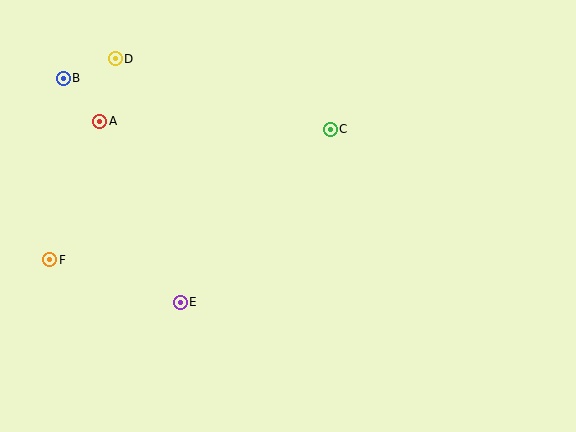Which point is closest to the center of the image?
Point C at (330, 129) is closest to the center.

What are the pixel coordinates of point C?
Point C is at (330, 129).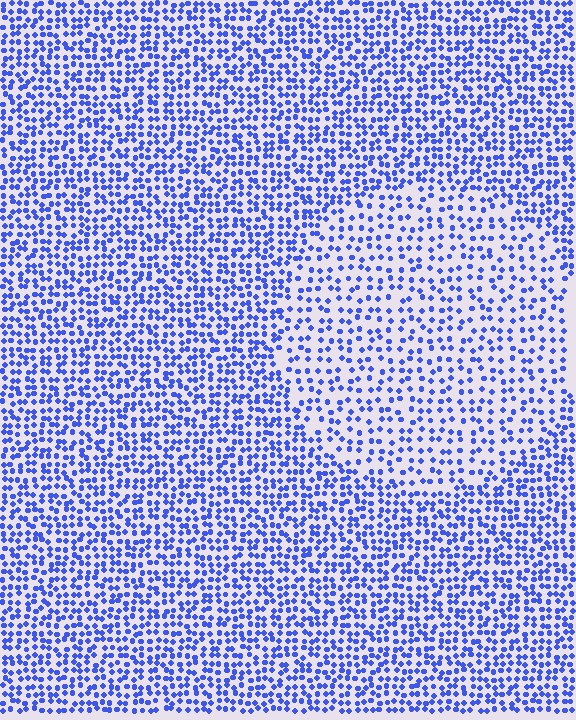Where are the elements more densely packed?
The elements are more densely packed outside the circle boundary.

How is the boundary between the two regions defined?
The boundary is defined by a change in element density (approximately 1.7x ratio). All elements are the same color, size, and shape.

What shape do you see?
I see a circle.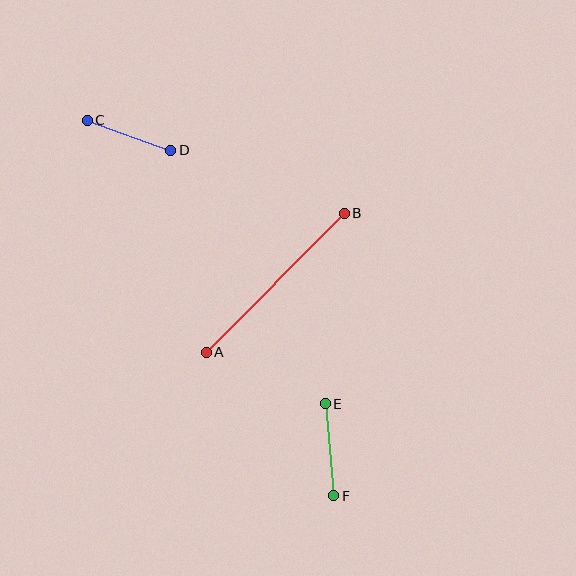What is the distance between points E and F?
The distance is approximately 92 pixels.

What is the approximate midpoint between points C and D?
The midpoint is at approximately (129, 135) pixels.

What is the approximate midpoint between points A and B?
The midpoint is at approximately (275, 283) pixels.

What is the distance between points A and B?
The distance is approximately 196 pixels.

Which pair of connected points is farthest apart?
Points A and B are farthest apart.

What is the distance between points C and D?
The distance is approximately 89 pixels.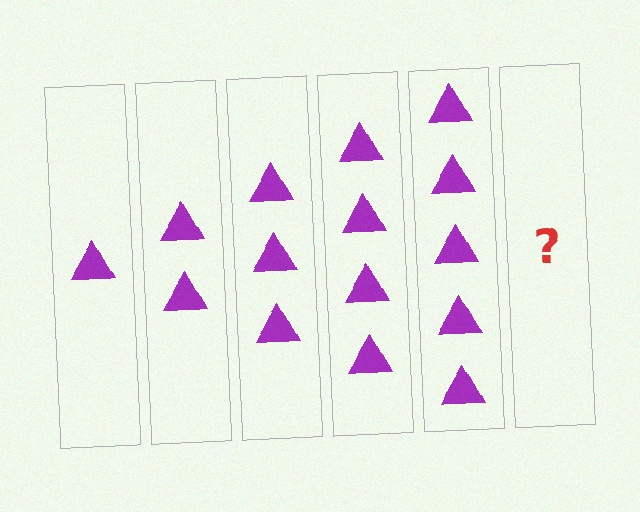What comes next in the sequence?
The next element should be 6 triangles.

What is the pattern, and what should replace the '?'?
The pattern is that each step adds one more triangle. The '?' should be 6 triangles.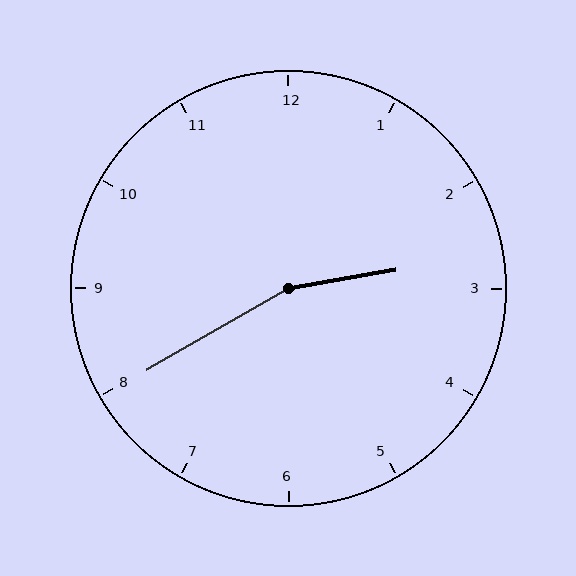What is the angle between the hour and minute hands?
Approximately 160 degrees.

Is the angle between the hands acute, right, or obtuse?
It is obtuse.